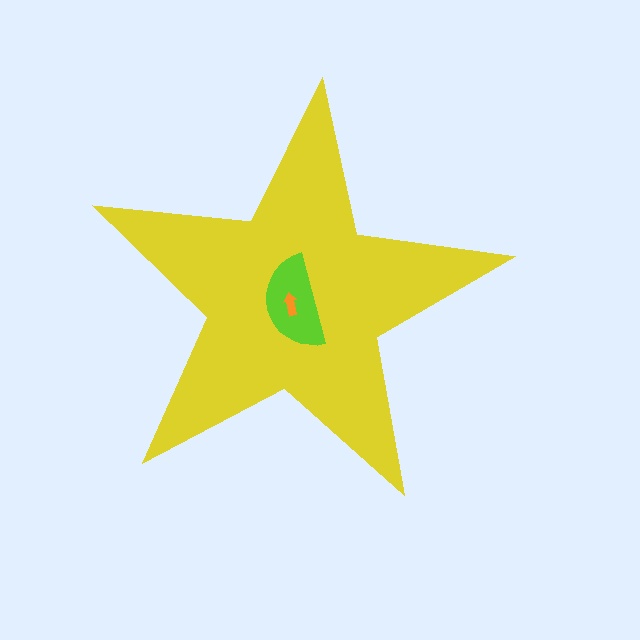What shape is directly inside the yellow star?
The lime semicircle.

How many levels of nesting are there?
3.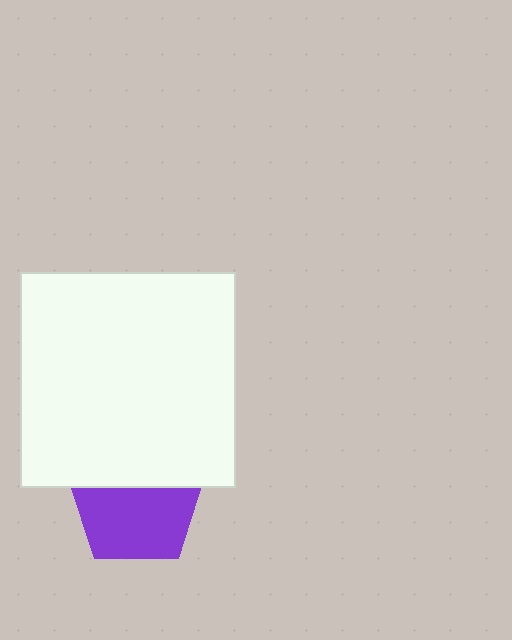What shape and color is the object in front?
The object in front is a white square.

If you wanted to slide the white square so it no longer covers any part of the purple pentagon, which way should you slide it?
Slide it up — that is the most direct way to separate the two shapes.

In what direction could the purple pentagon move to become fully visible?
The purple pentagon could move down. That would shift it out from behind the white square entirely.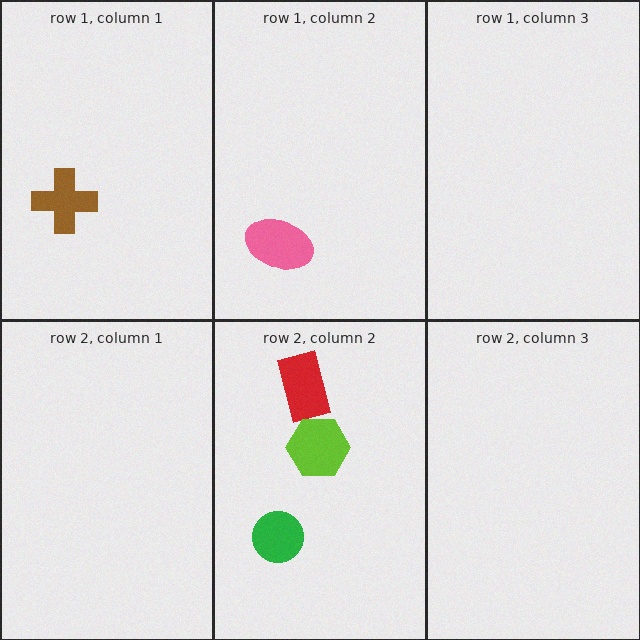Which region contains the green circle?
The row 2, column 2 region.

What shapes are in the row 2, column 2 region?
The green circle, the red rectangle, the lime hexagon.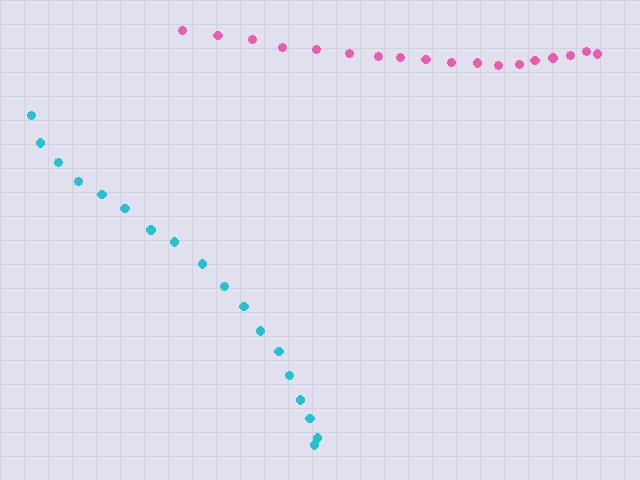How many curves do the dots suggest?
There are 2 distinct paths.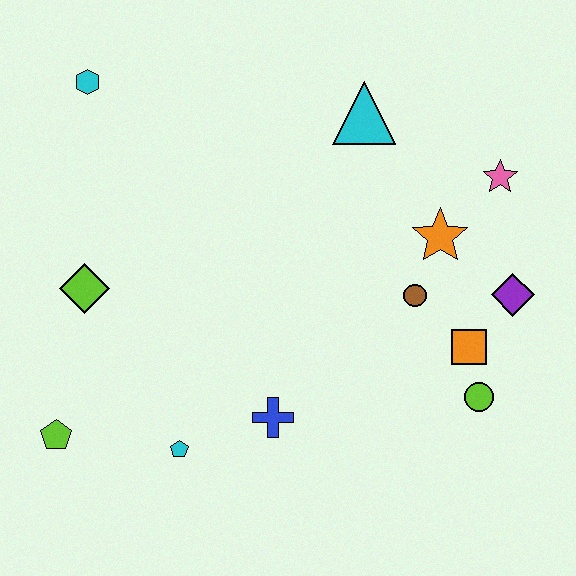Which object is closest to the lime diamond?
The lime pentagon is closest to the lime diamond.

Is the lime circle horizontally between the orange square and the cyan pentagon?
No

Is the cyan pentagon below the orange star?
Yes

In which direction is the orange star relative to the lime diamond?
The orange star is to the right of the lime diamond.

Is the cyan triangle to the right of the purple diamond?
No